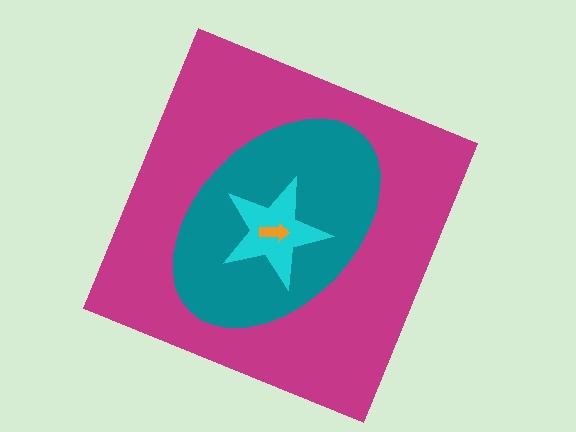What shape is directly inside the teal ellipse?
The cyan star.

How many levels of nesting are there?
4.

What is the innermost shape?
The orange arrow.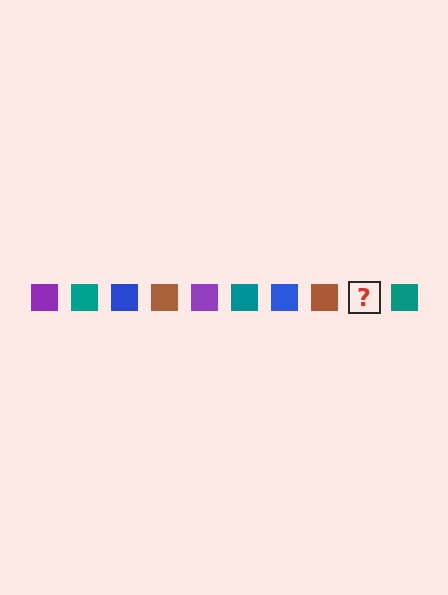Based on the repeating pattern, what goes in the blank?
The blank should be a purple square.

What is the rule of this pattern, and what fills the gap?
The rule is that the pattern cycles through purple, teal, blue, brown squares. The gap should be filled with a purple square.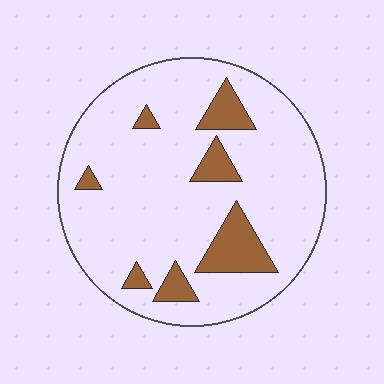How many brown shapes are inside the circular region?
7.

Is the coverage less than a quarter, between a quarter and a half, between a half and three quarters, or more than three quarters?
Less than a quarter.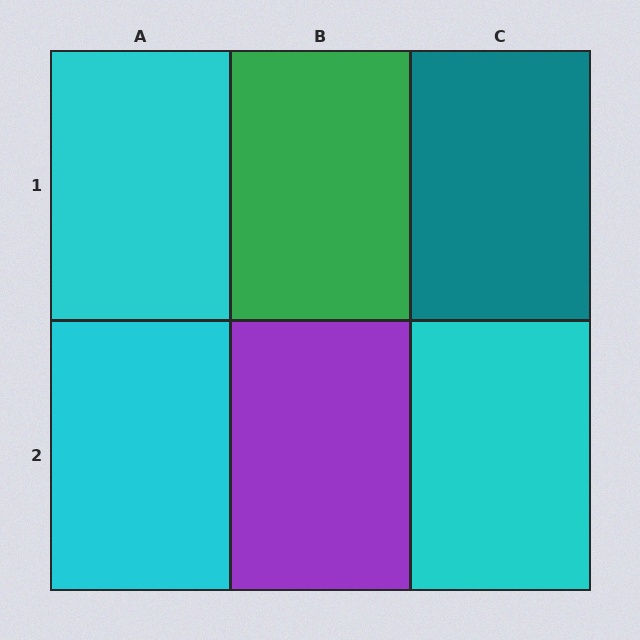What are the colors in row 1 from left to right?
Cyan, green, teal.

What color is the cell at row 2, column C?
Cyan.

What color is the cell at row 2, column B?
Purple.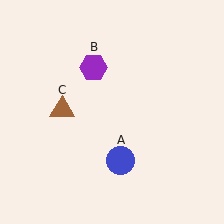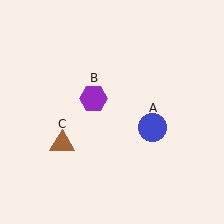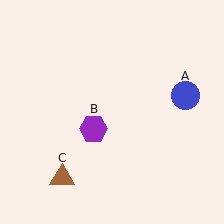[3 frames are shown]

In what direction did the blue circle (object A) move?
The blue circle (object A) moved up and to the right.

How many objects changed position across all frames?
3 objects changed position: blue circle (object A), purple hexagon (object B), brown triangle (object C).